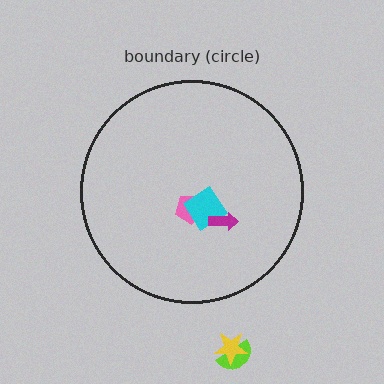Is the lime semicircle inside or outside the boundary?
Outside.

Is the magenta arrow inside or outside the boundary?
Inside.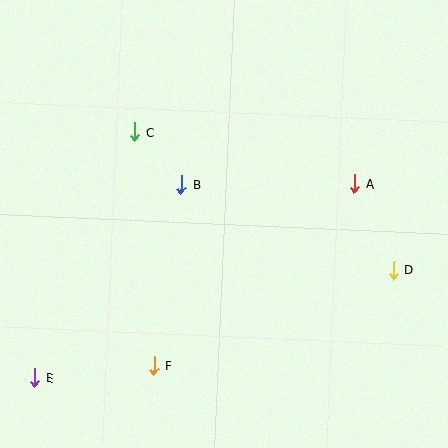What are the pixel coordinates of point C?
Point C is at (135, 132).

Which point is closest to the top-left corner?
Point C is closest to the top-left corner.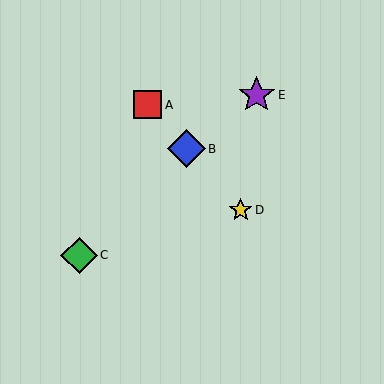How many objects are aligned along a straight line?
3 objects (A, B, D) are aligned along a straight line.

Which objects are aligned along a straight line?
Objects A, B, D are aligned along a straight line.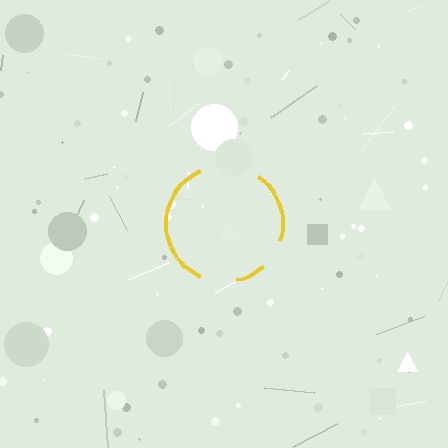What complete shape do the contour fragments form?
The contour fragments form a circle.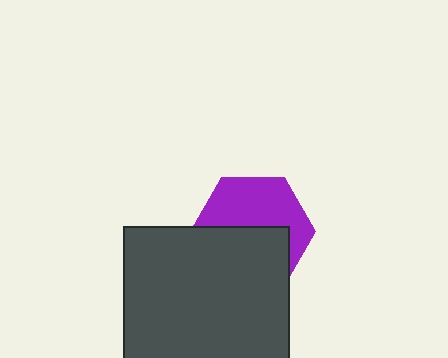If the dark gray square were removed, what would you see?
You would see the complete purple hexagon.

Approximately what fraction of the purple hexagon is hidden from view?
Roughly 50% of the purple hexagon is hidden behind the dark gray square.